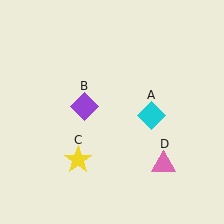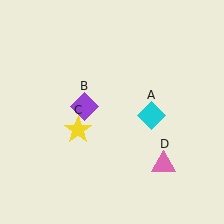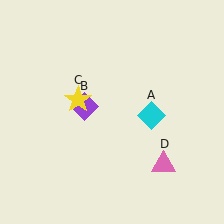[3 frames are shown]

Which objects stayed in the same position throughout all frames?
Cyan diamond (object A) and purple diamond (object B) and pink triangle (object D) remained stationary.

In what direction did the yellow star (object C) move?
The yellow star (object C) moved up.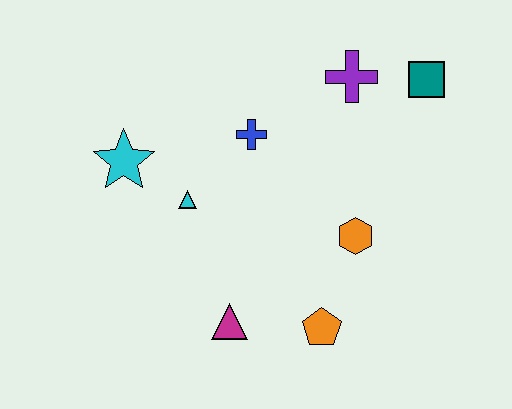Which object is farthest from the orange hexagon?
The cyan star is farthest from the orange hexagon.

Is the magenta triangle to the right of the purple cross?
No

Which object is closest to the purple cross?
The teal square is closest to the purple cross.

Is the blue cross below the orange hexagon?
No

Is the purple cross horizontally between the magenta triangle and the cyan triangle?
No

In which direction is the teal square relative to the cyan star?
The teal square is to the right of the cyan star.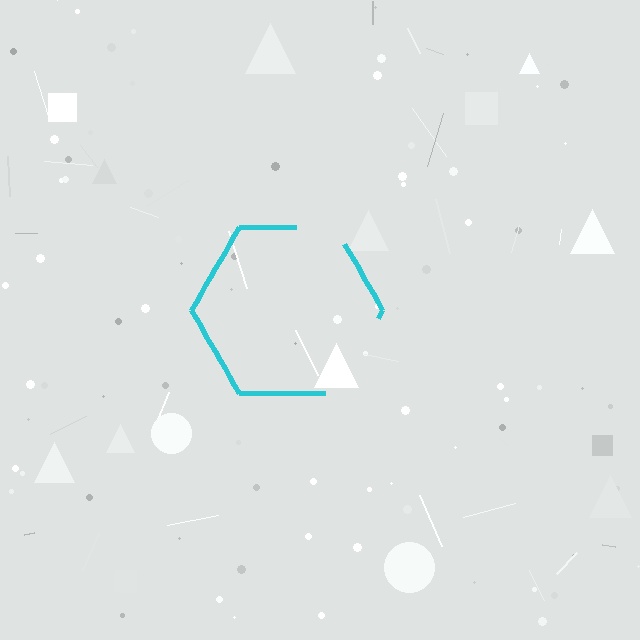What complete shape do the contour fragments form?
The contour fragments form a hexagon.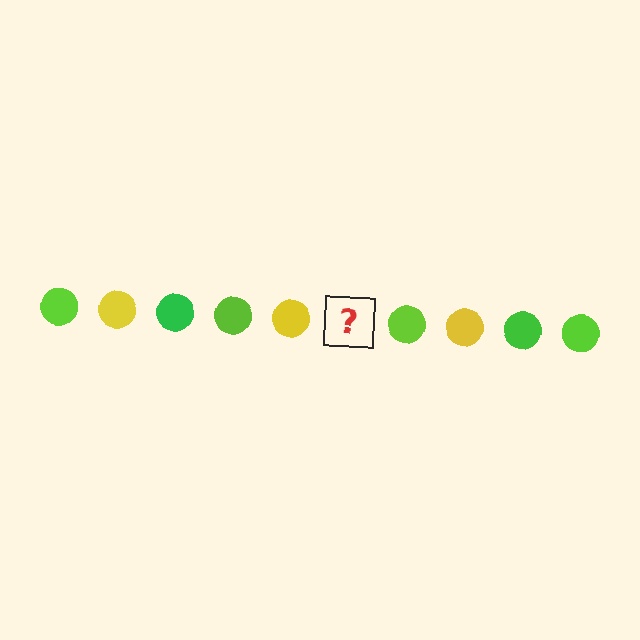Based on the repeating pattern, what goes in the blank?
The blank should be a green circle.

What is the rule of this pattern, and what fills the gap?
The rule is that the pattern cycles through lime, yellow, green circles. The gap should be filled with a green circle.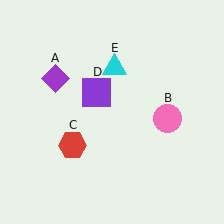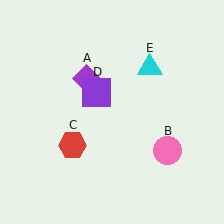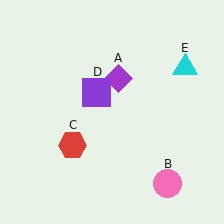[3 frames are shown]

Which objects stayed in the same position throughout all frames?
Red hexagon (object C) and purple square (object D) remained stationary.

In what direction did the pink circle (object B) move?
The pink circle (object B) moved down.